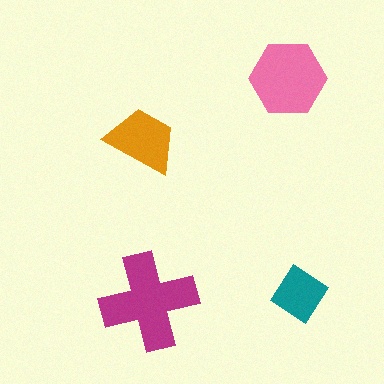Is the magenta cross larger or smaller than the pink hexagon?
Larger.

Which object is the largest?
The magenta cross.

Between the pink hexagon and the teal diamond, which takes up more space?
The pink hexagon.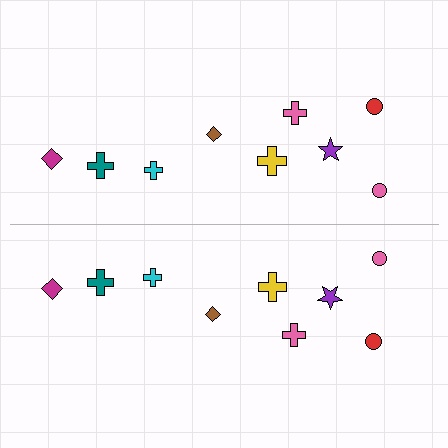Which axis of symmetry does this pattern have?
The pattern has a horizontal axis of symmetry running through the center of the image.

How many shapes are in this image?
There are 18 shapes in this image.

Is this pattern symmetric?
Yes, this pattern has bilateral (reflection) symmetry.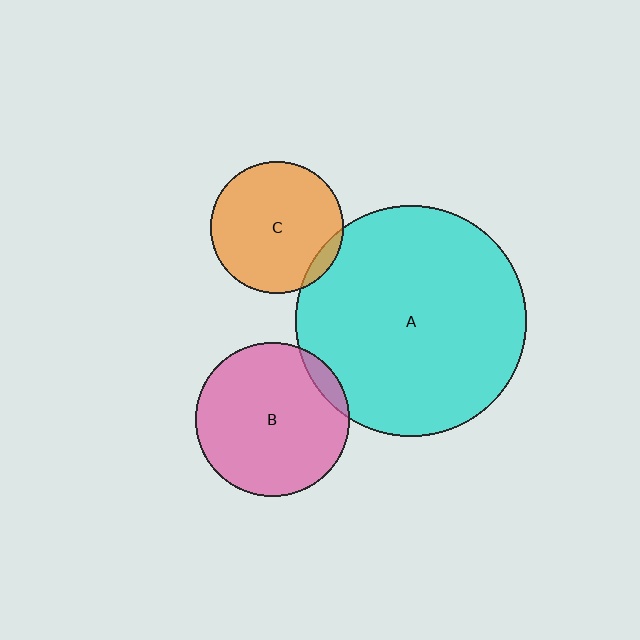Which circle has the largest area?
Circle A (cyan).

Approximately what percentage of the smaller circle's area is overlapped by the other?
Approximately 5%.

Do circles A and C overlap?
Yes.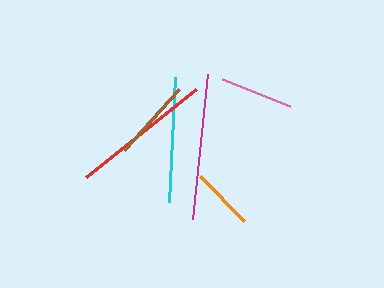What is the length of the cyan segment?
The cyan segment is approximately 125 pixels long.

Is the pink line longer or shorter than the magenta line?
The magenta line is longer than the pink line.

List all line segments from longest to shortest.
From longest to shortest: magenta, red, cyan, brown, pink, orange.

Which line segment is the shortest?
The orange line is the shortest at approximately 63 pixels.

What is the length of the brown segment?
The brown segment is approximately 83 pixels long.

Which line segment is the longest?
The magenta line is the longest at approximately 146 pixels.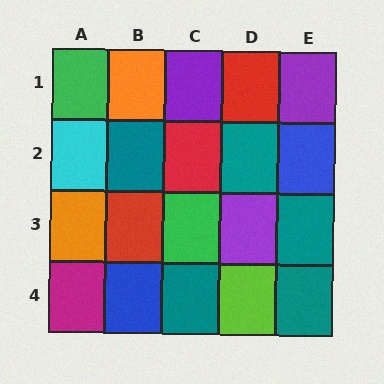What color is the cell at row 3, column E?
Teal.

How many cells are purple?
3 cells are purple.